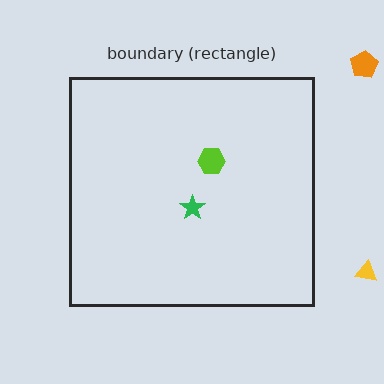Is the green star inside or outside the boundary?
Inside.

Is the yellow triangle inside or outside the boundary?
Outside.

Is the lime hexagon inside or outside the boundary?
Inside.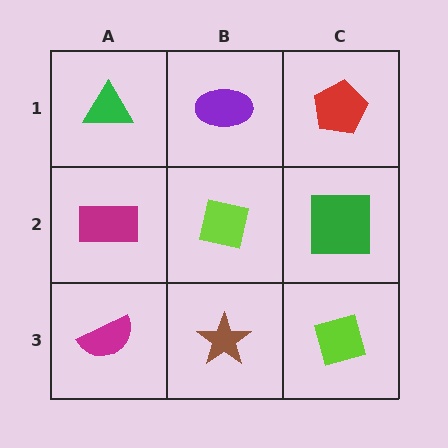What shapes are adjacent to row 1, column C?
A green square (row 2, column C), a purple ellipse (row 1, column B).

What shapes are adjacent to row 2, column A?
A green triangle (row 1, column A), a magenta semicircle (row 3, column A), a lime square (row 2, column B).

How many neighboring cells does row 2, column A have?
3.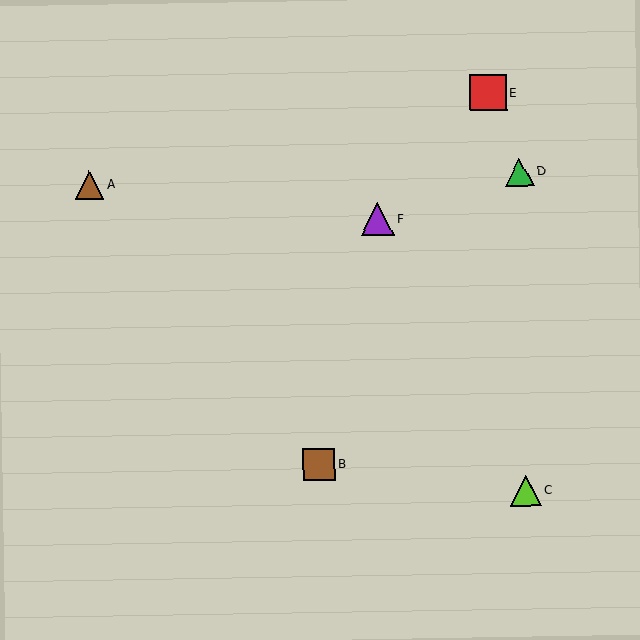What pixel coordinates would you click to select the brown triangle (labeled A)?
Click at (89, 185) to select the brown triangle A.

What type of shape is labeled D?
Shape D is a green triangle.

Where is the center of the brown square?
The center of the brown square is at (319, 464).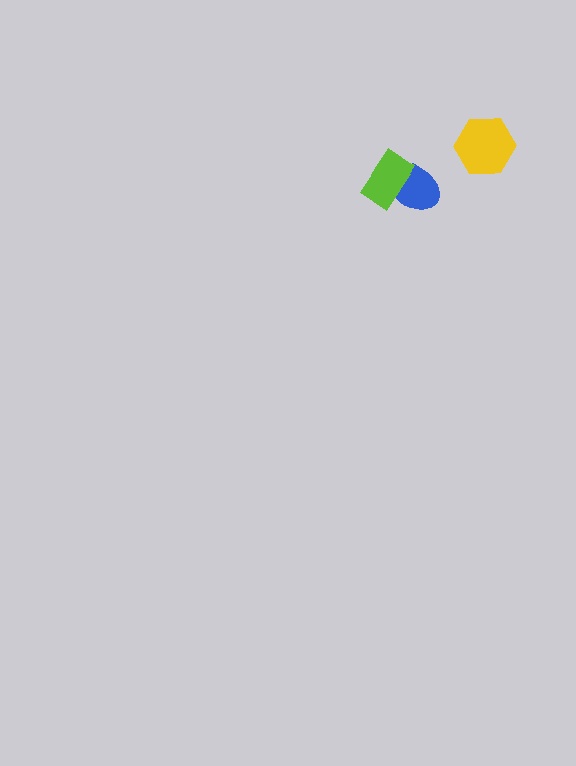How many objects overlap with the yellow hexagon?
0 objects overlap with the yellow hexagon.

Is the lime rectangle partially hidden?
No, no other shape covers it.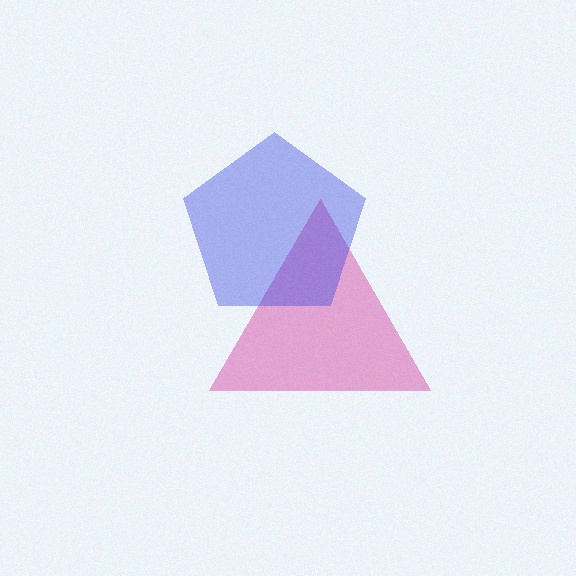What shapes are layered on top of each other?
The layered shapes are: a pink triangle, a blue pentagon.